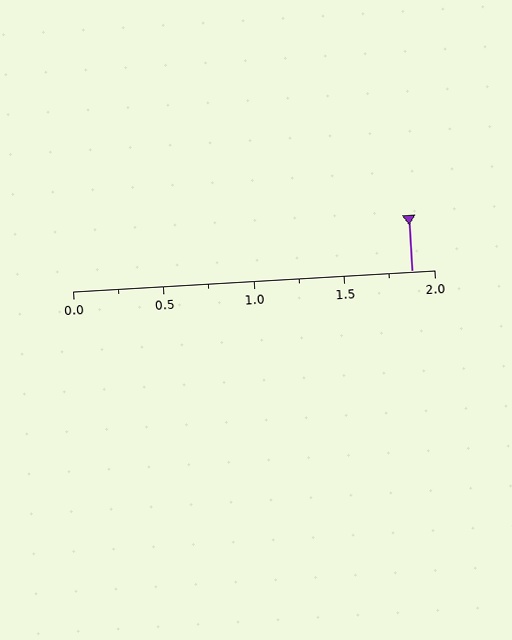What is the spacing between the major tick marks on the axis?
The major ticks are spaced 0.5 apart.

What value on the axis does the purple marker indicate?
The marker indicates approximately 1.88.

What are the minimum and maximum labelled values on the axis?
The axis runs from 0.0 to 2.0.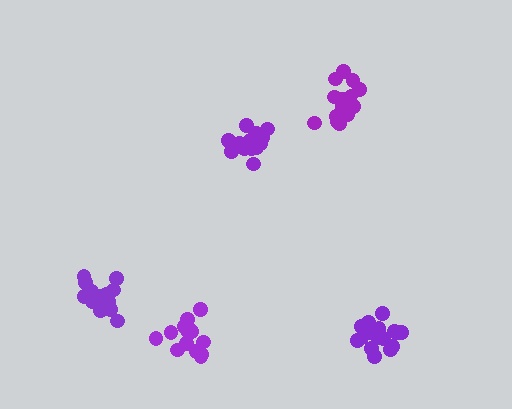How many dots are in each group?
Group 1: 15 dots, Group 2: 20 dots, Group 3: 17 dots, Group 4: 17 dots, Group 5: 17 dots (86 total).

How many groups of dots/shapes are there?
There are 5 groups.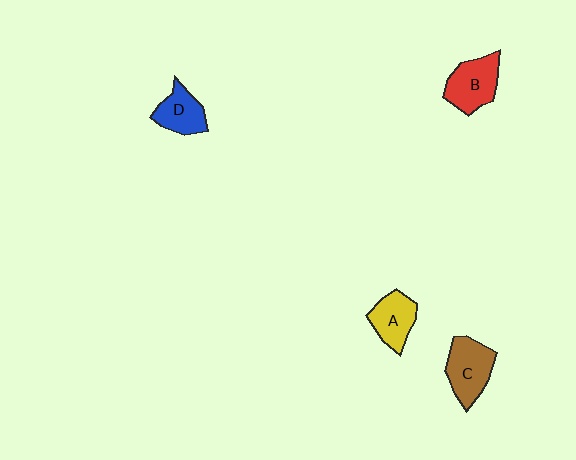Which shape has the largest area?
Shape C (brown).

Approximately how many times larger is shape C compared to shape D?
Approximately 1.3 times.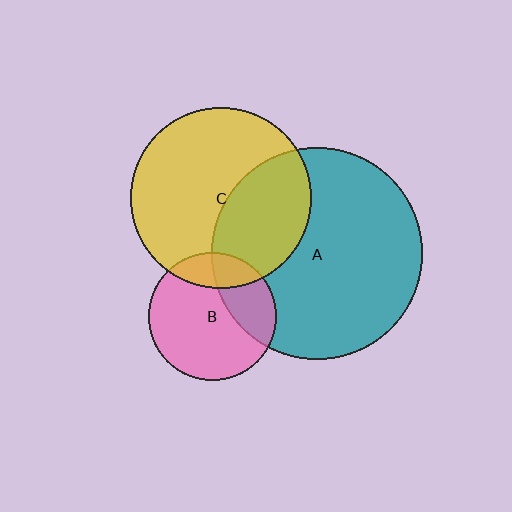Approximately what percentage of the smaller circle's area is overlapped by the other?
Approximately 30%.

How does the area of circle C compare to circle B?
Approximately 2.0 times.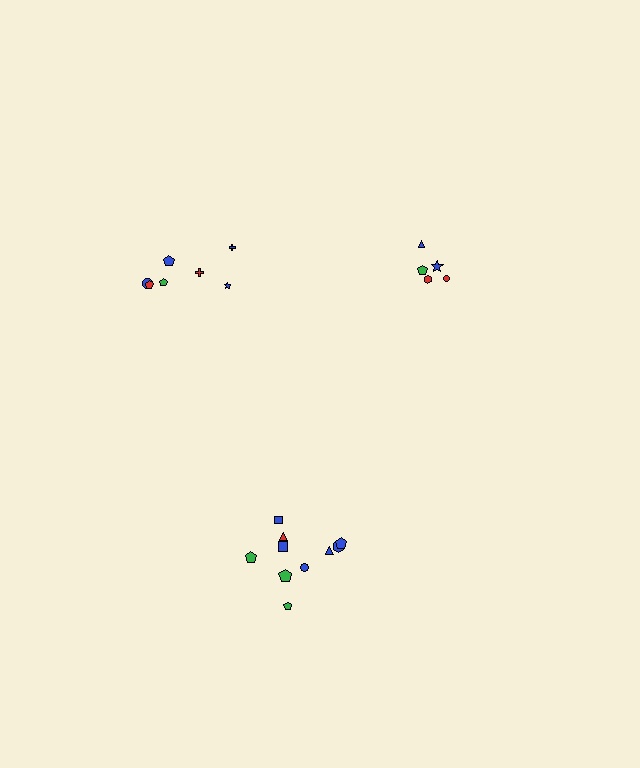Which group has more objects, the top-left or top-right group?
The top-left group.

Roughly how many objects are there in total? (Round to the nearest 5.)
Roughly 20 objects in total.